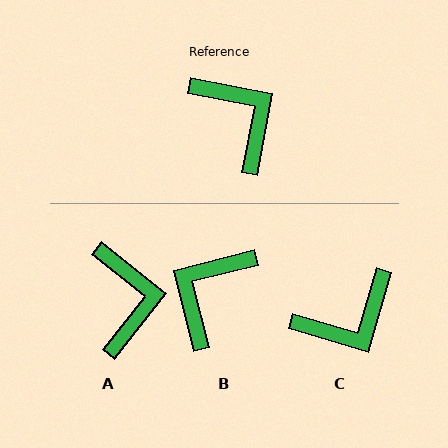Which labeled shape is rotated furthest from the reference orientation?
B, about 115 degrees away.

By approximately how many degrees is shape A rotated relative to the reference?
Approximately 27 degrees clockwise.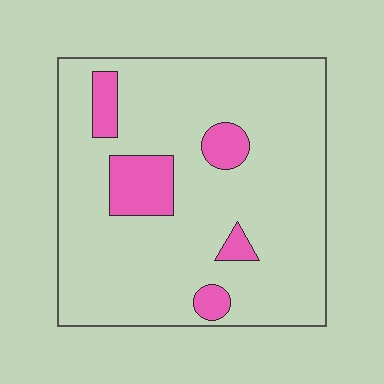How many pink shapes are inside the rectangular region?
5.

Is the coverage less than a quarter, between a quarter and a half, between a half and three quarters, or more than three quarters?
Less than a quarter.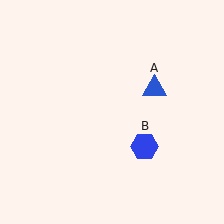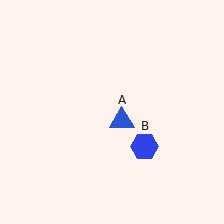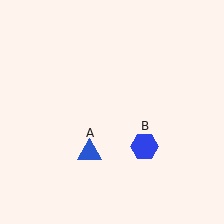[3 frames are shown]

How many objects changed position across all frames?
1 object changed position: blue triangle (object A).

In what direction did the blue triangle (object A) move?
The blue triangle (object A) moved down and to the left.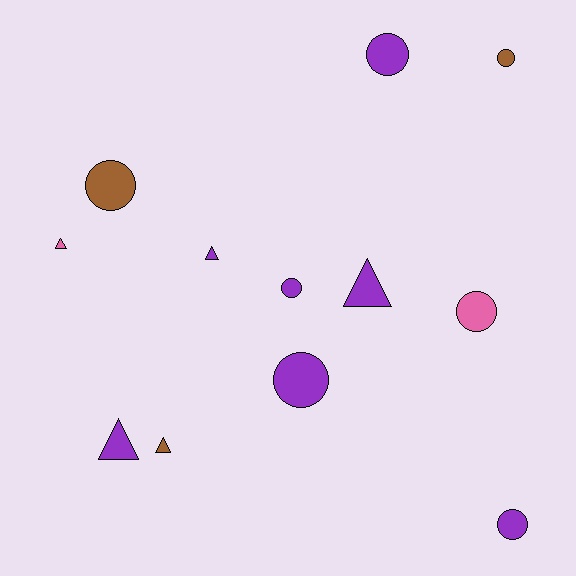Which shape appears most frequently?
Circle, with 7 objects.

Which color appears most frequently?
Purple, with 7 objects.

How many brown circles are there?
There are 2 brown circles.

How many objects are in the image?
There are 12 objects.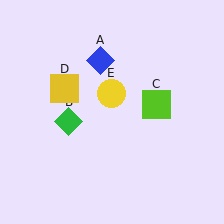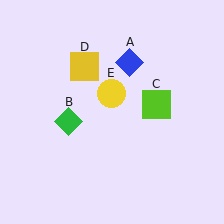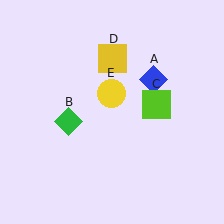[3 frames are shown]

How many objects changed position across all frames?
2 objects changed position: blue diamond (object A), yellow square (object D).